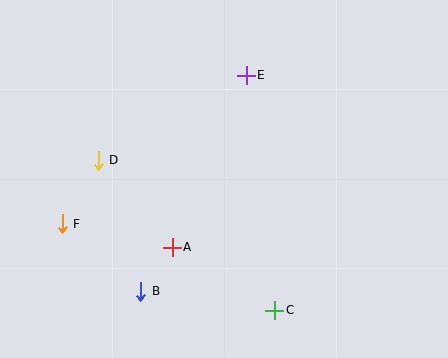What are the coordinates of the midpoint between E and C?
The midpoint between E and C is at (261, 193).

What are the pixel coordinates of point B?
Point B is at (140, 291).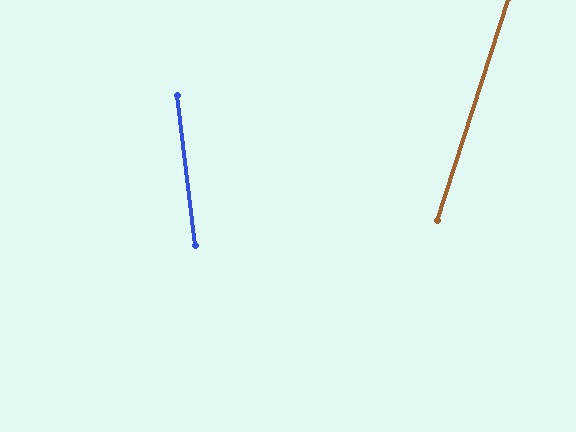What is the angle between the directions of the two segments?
Approximately 24 degrees.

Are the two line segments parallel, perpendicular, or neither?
Neither parallel nor perpendicular — they differ by about 24°.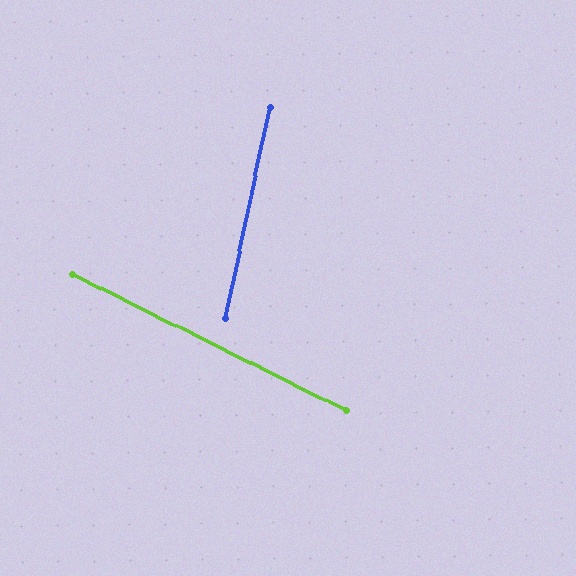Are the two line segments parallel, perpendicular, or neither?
Neither parallel nor perpendicular — they differ by about 75°.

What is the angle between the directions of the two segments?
Approximately 75 degrees.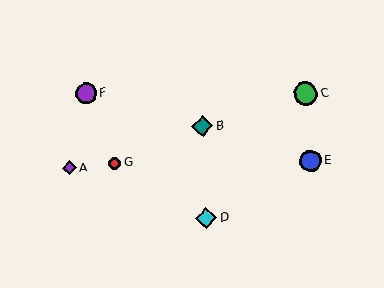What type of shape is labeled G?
Shape G is a red circle.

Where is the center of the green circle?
The center of the green circle is at (306, 94).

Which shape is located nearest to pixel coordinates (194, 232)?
The cyan diamond (labeled D) at (206, 218) is nearest to that location.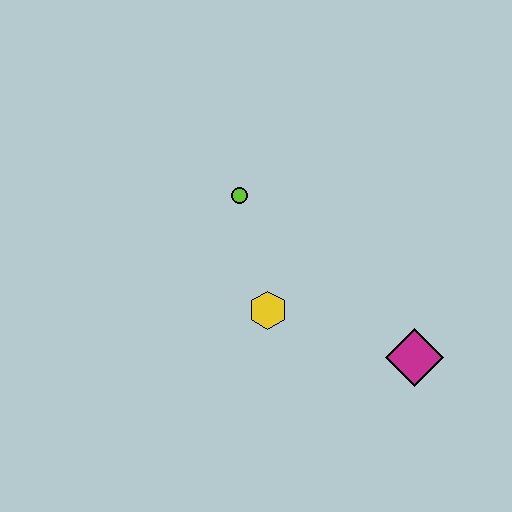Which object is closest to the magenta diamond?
The yellow hexagon is closest to the magenta diamond.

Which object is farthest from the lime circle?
The magenta diamond is farthest from the lime circle.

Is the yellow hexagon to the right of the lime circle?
Yes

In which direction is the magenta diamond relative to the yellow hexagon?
The magenta diamond is to the right of the yellow hexagon.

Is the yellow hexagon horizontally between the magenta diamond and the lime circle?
Yes